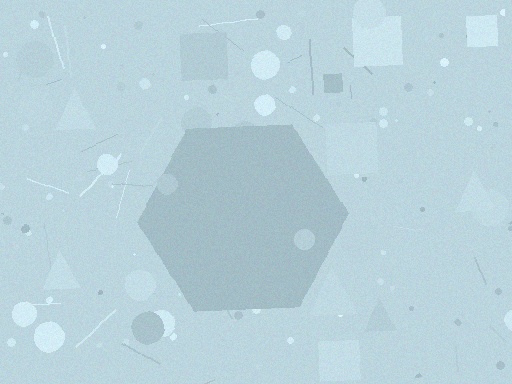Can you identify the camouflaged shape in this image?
The camouflaged shape is a hexagon.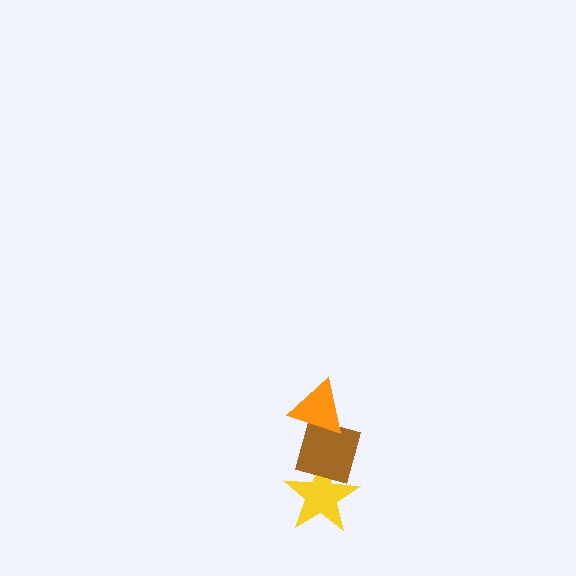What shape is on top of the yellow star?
The brown diamond is on top of the yellow star.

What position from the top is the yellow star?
The yellow star is 3rd from the top.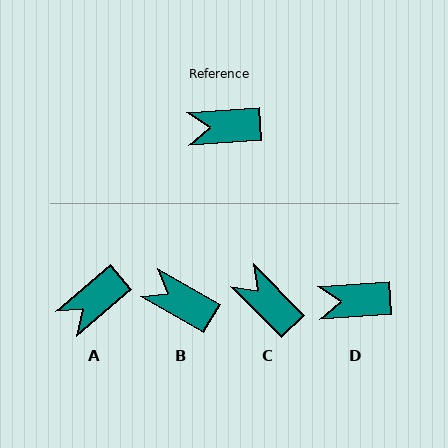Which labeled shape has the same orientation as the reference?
D.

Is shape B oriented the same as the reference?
No, it is off by about 34 degrees.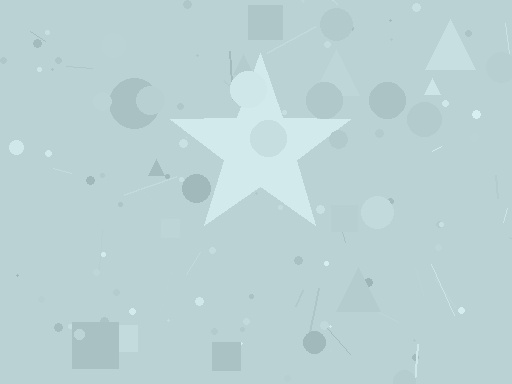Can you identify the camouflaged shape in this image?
The camouflaged shape is a star.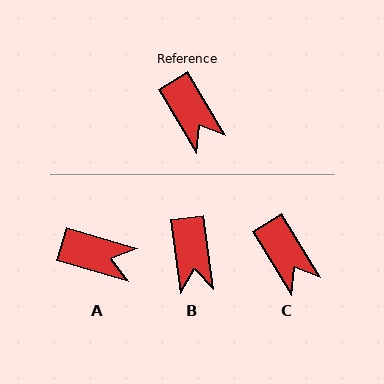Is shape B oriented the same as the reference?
No, it is off by about 23 degrees.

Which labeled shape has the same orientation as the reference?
C.